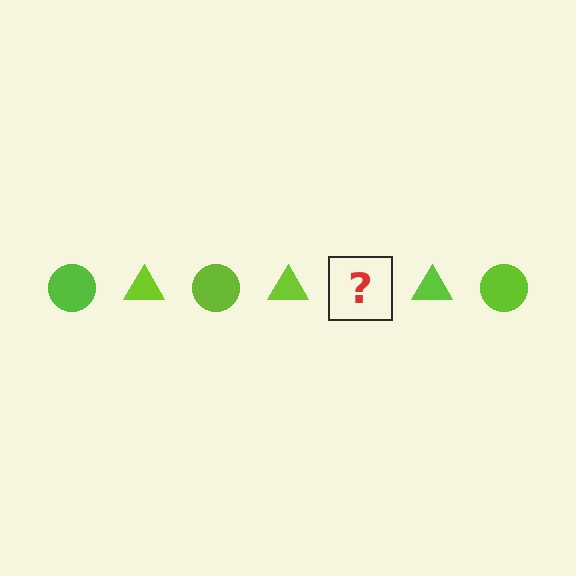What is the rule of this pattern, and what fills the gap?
The rule is that the pattern cycles through circle, triangle shapes in lime. The gap should be filled with a lime circle.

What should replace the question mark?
The question mark should be replaced with a lime circle.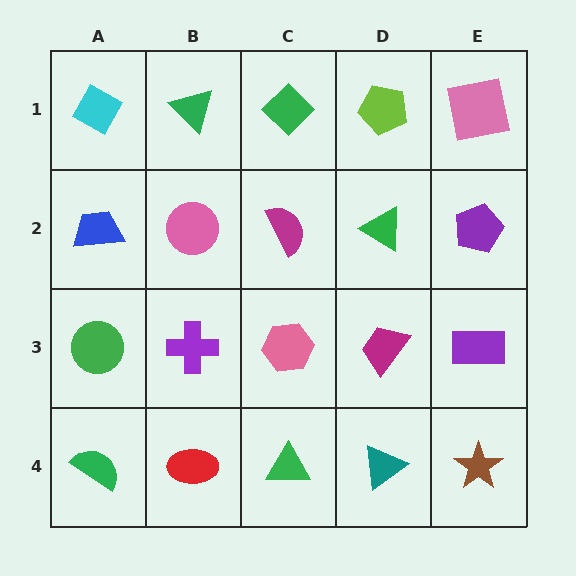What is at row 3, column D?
A magenta trapezoid.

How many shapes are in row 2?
5 shapes.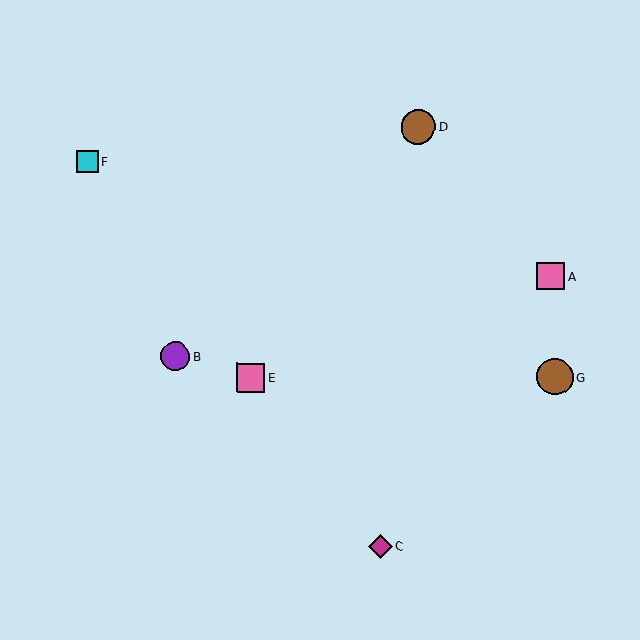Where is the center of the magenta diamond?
The center of the magenta diamond is at (380, 546).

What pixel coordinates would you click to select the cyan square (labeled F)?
Click at (87, 161) to select the cyan square F.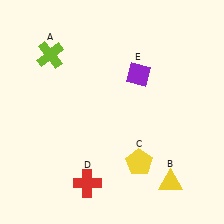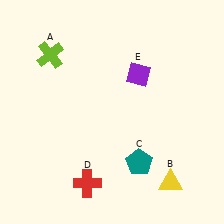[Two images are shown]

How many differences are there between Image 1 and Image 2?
There is 1 difference between the two images.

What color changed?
The pentagon (C) changed from yellow in Image 1 to teal in Image 2.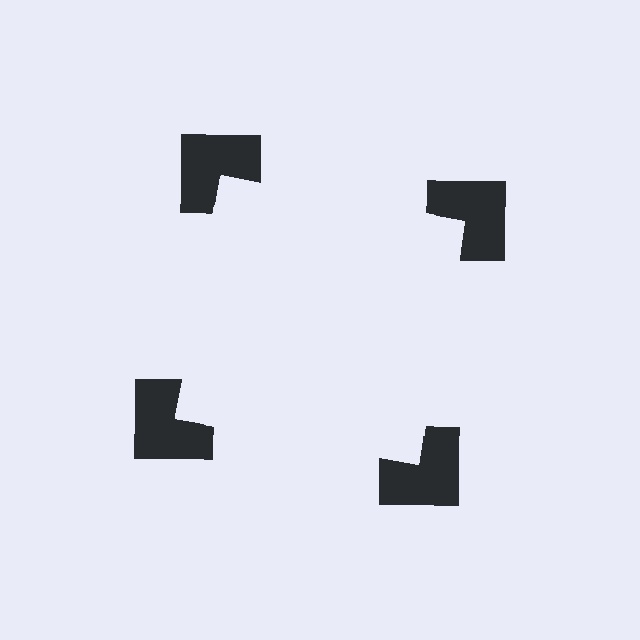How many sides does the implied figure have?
4 sides.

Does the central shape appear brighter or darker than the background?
It typically appears slightly brighter than the background, even though no actual brightness change is drawn.